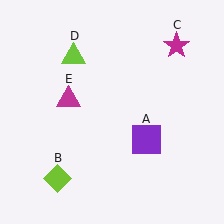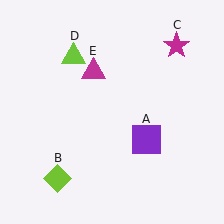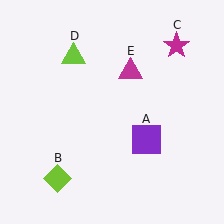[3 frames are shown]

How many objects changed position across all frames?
1 object changed position: magenta triangle (object E).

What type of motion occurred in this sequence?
The magenta triangle (object E) rotated clockwise around the center of the scene.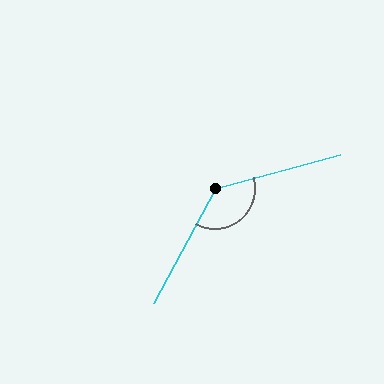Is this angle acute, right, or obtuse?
It is obtuse.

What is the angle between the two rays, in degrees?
Approximately 134 degrees.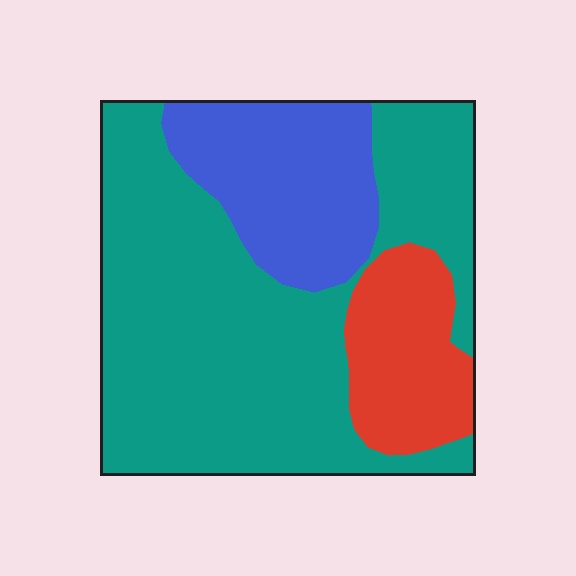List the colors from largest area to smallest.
From largest to smallest: teal, blue, red.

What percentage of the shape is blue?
Blue takes up about one fifth (1/5) of the shape.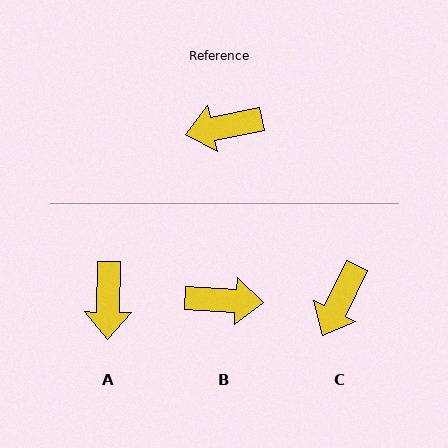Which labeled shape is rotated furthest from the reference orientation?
B, about 165 degrees away.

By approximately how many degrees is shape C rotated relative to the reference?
Approximately 52 degrees counter-clockwise.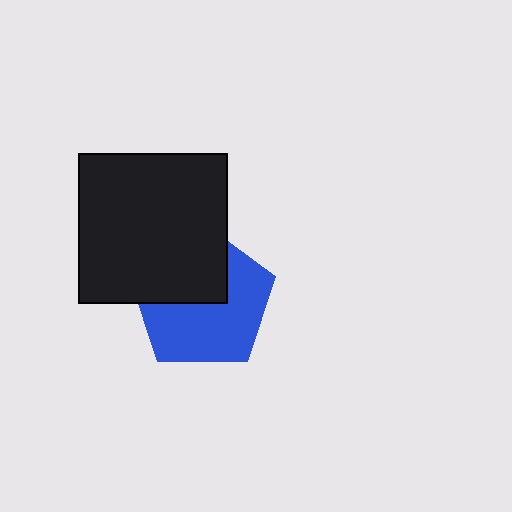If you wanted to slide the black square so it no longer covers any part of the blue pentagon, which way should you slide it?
Slide it up — that is the most direct way to separate the two shapes.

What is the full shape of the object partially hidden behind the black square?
The partially hidden object is a blue pentagon.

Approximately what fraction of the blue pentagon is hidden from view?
Roughly 40% of the blue pentagon is hidden behind the black square.